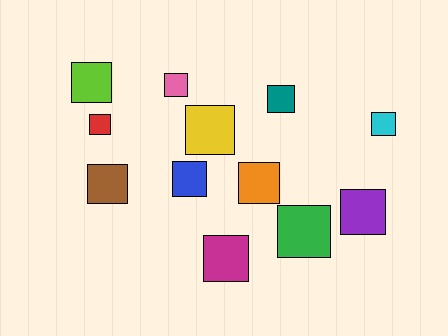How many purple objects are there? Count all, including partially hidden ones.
There is 1 purple object.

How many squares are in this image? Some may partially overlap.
There are 12 squares.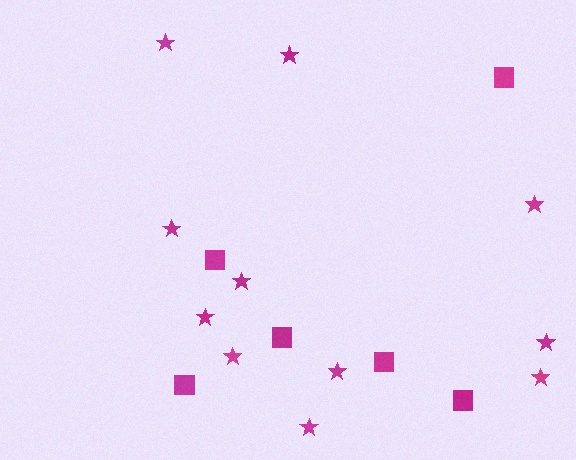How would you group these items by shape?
There are 2 groups: one group of squares (6) and one group of stars (11).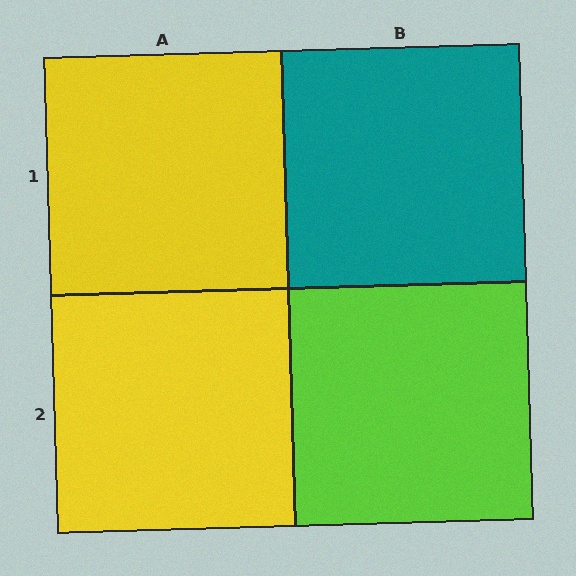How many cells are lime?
1 cell is lime.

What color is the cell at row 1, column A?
Yellow.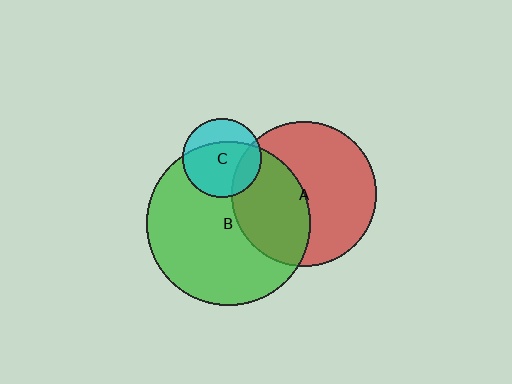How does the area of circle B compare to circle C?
Approximately 4.2 times.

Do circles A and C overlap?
Yes.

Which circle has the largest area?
Circle B (green).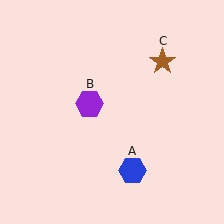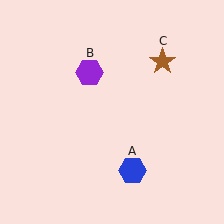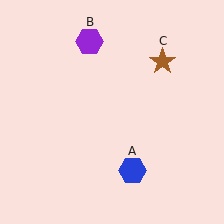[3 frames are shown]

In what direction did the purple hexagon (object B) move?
The purple hexagon (object B) moved up.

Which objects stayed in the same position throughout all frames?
Blue hexagon (object A) and brown star (object C) remained stationary.